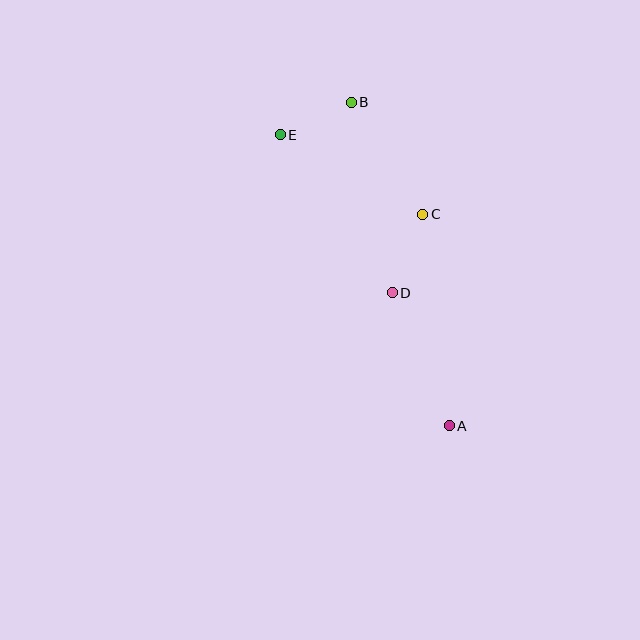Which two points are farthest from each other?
Points A and B are farthest from each other.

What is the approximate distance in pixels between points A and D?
The distance between A and D is approximately 145 pixels.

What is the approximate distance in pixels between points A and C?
The distance between A and C is approximately 213 pixels.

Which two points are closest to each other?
Points B and E are closest to each other.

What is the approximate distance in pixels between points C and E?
The distance between C and E is approximately 163 pixels.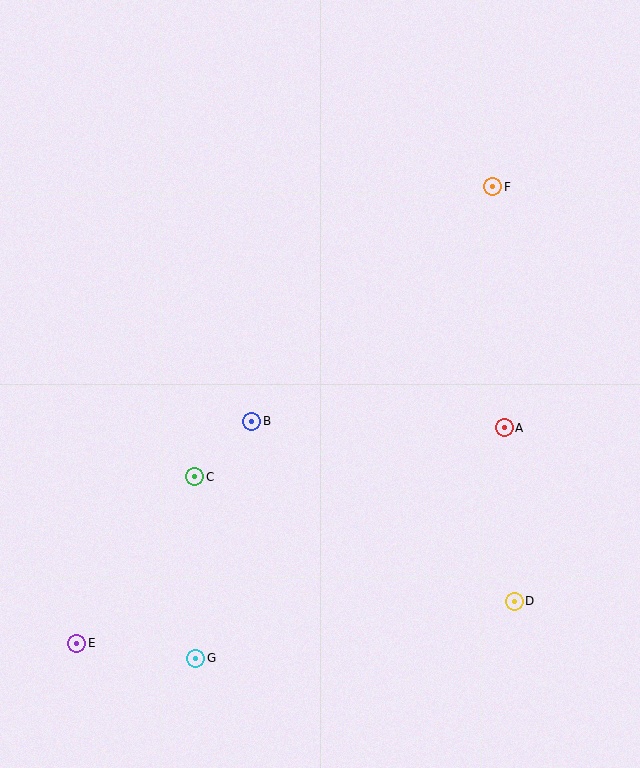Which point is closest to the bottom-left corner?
Point E is closest to the bottom-left corner.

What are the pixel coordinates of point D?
Point D is at (514, 601).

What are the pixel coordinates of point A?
Point A is at (504, 428).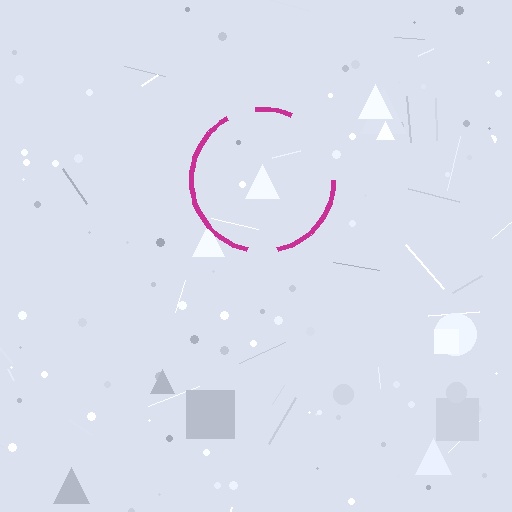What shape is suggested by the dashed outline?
The dashed outline suggests a circle.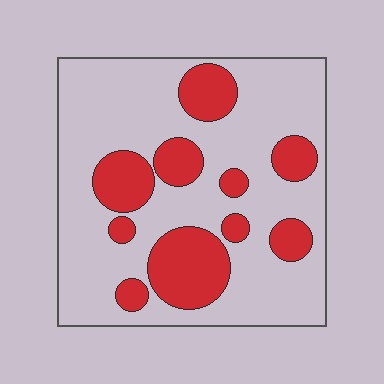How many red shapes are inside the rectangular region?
10.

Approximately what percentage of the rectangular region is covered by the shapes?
Approximately 25%.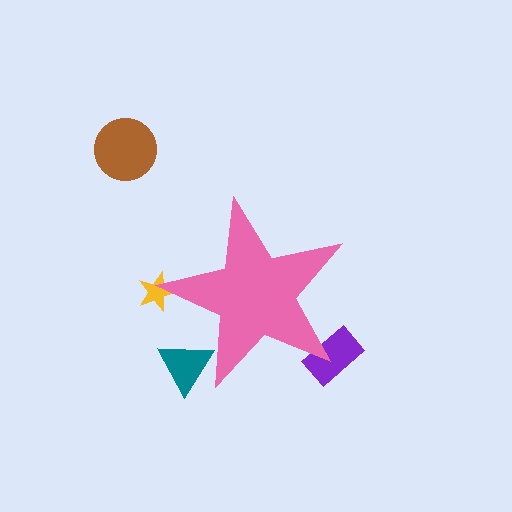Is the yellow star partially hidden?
Yes, the yellow star is partially hidden behind the pink star.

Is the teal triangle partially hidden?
Yes, the teal triangle is partially hidden behind the pink star.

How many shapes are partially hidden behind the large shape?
3 shapes are partially hidden.